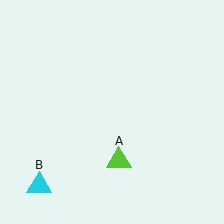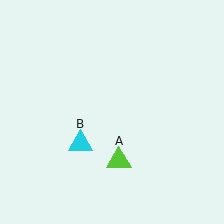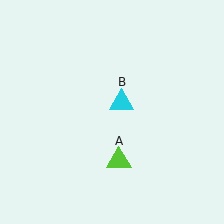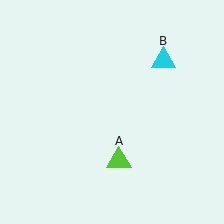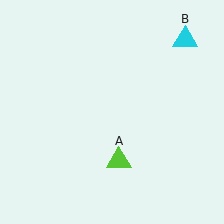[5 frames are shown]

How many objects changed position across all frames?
1 object changed position: cyan triangle (object B).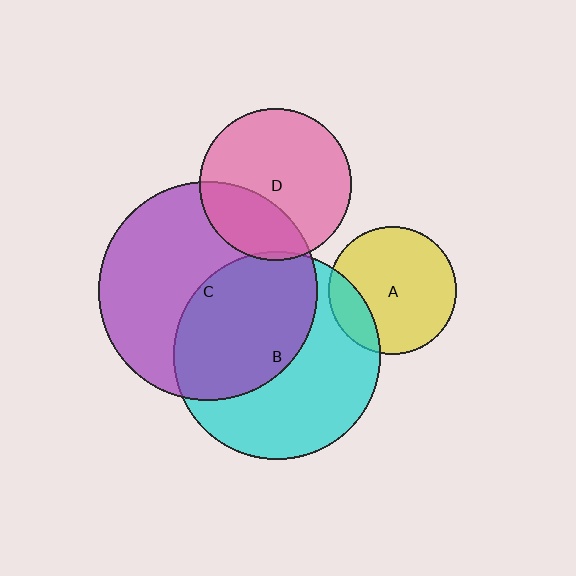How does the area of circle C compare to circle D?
Approximately 2.1 times.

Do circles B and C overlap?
Yes.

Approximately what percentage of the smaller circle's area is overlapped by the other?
Approximately 50%.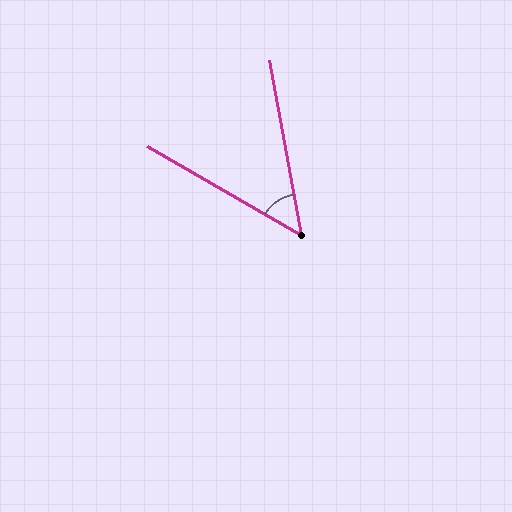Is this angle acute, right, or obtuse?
It is acute.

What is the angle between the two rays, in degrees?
Approximately 50 degrees.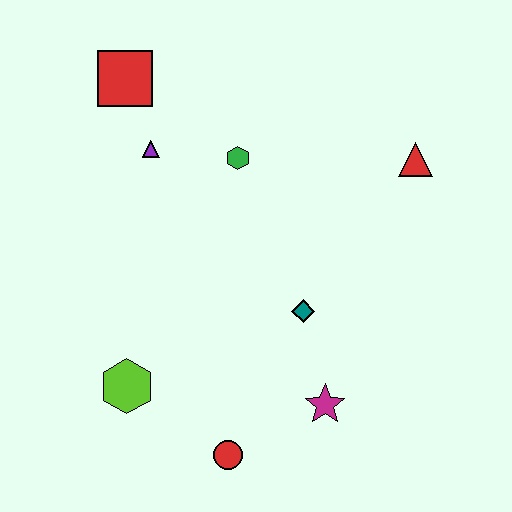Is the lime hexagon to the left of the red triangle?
Yes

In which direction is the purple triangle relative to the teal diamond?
The purple triangle is above the teal diamond.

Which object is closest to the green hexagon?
The purple triangle is closest to the green hexagon.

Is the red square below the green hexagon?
No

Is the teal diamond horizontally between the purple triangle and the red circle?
No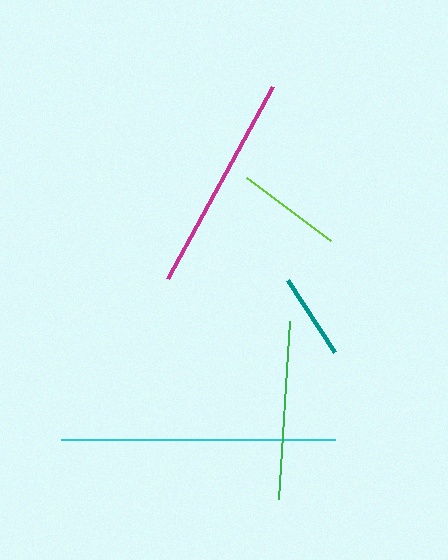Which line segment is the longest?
The cyan line is the longest at approximately 274 pixels.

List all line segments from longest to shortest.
From longest to shortest: cyan, magenta, green, lime, teal.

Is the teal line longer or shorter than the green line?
The green line is longer than the teal line.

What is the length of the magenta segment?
The magenta segment is approximately 219 pixels long.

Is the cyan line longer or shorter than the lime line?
The cyan line is longer than the lime line.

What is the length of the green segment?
The green segment is approximately 178 pixels long.